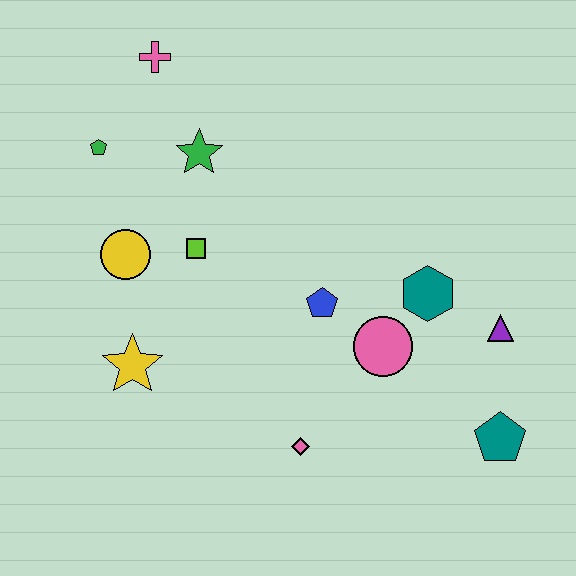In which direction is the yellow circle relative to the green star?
The yellow circle is below the green star.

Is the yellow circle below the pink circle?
No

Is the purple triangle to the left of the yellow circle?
No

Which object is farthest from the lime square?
The teal pentagon is farthest from the lime square.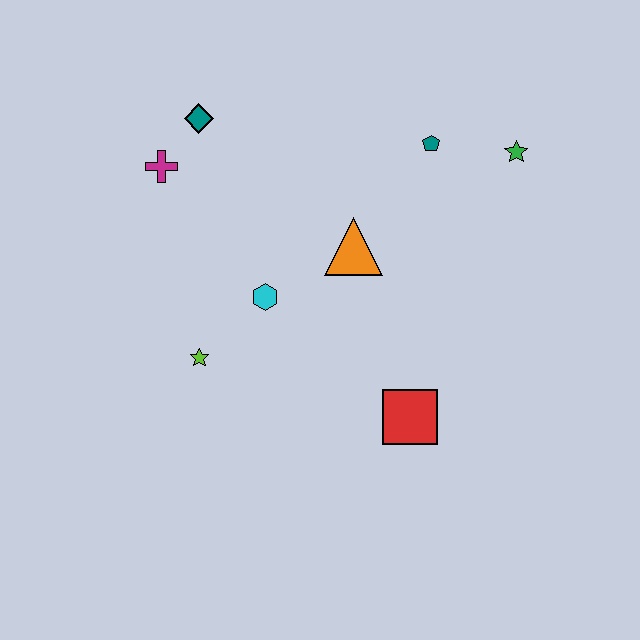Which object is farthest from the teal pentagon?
The lime star is farthest from the teal pentagon.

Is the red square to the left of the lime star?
No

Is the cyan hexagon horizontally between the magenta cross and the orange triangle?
Yes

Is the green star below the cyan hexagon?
No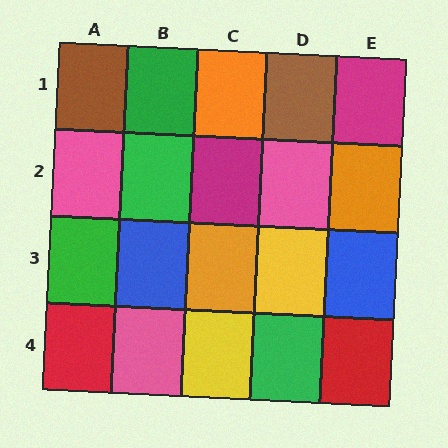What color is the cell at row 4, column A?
Red.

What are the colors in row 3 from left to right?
Green, blue, orange, yellow, blue.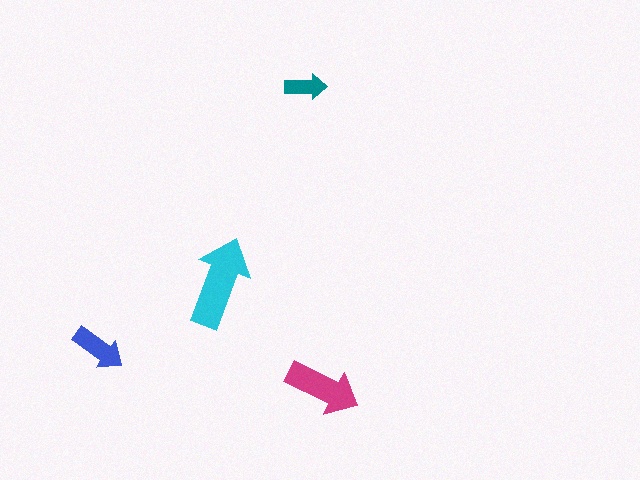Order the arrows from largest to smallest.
the cyan one, the magenta one, the blue one, the teal one.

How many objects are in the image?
There are 4 objects in the image.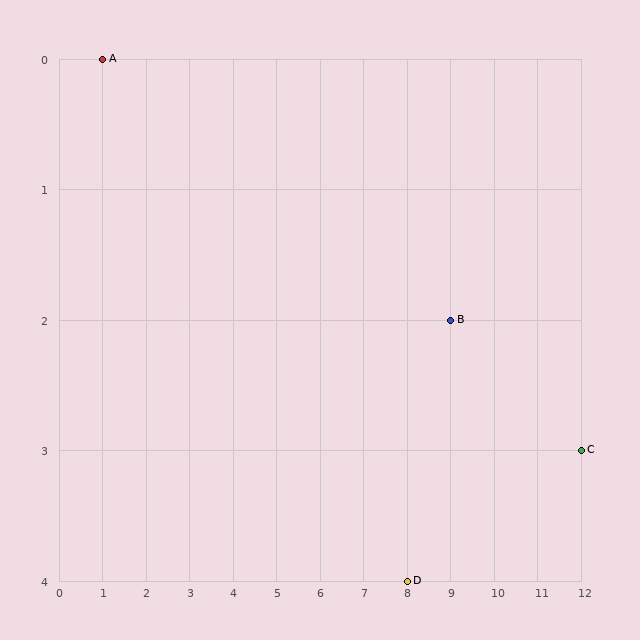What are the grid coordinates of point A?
Point A is at grid coordinates (1, 0).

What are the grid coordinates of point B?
Point B is at grid coordinates (9, 2).